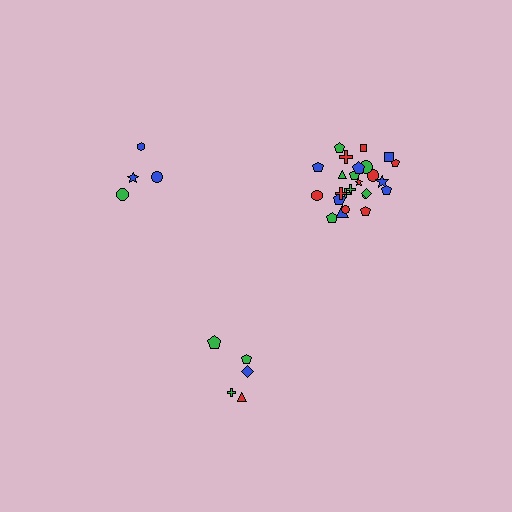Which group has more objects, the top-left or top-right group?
The top-right group.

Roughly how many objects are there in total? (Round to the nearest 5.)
Roughly 35 objects in total.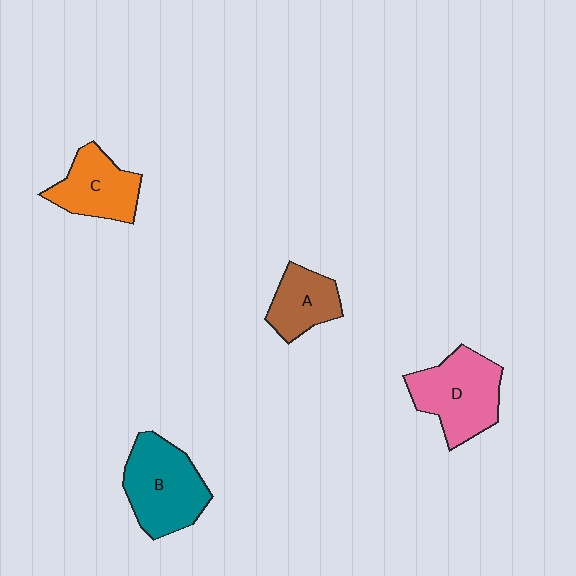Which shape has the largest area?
Shape B (teal).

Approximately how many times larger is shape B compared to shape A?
Approximately 1.7 times.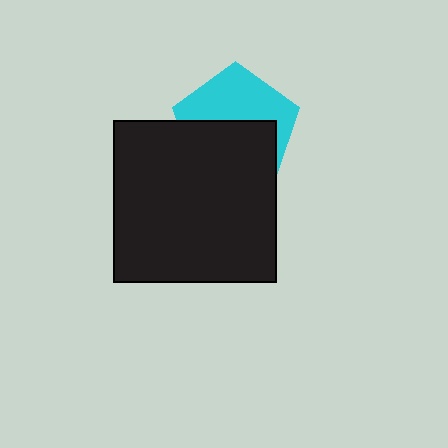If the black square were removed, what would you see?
You would see the complete cyan pentagon.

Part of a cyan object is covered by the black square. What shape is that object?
It is a pentagon.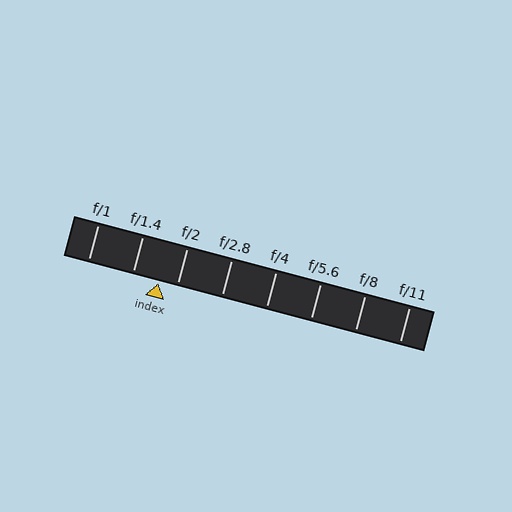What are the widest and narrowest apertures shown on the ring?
The widest aperture shown is f/1 and the narrowest is f/11.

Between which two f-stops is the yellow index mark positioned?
The index mark is between f/1.4 and f/2.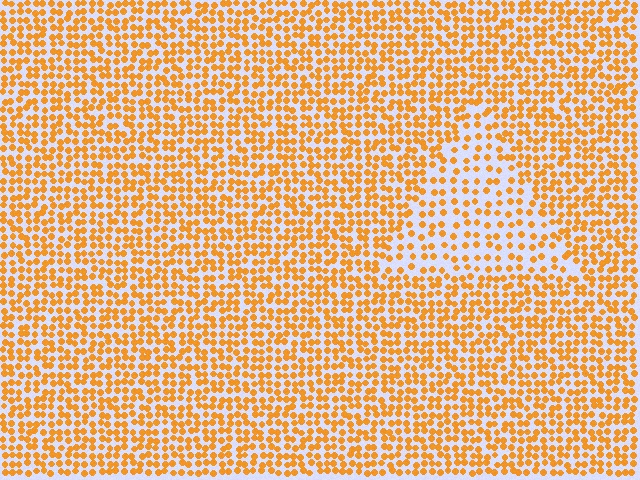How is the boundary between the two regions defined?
The boundary is defined by a change in element density (approximately 1.8x ratio). All elements are the same color, size, and shape.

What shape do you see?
I see a triangle.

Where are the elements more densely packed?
The elements are more densely packed outside the triangle boundary.